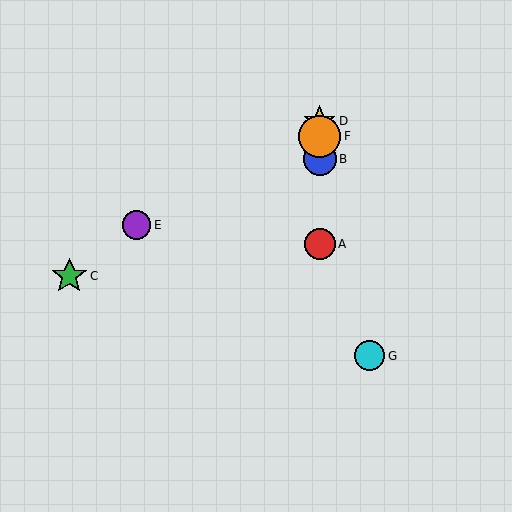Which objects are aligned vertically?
Objects A, B, D, F are aligned vertically.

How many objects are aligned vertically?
4 objects (A, B, D, F) are aligned vertically.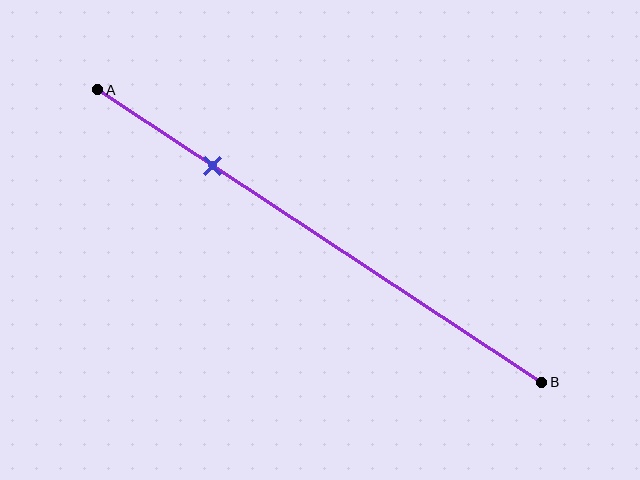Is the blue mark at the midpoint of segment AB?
No, the mark is at about 25% from A, not at the 50% midpoint.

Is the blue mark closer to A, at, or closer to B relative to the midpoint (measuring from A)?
The blue mark is closer to point A than the midpoint of segment AB.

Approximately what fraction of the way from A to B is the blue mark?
The blue mark is approximately 25% of the way from A to B.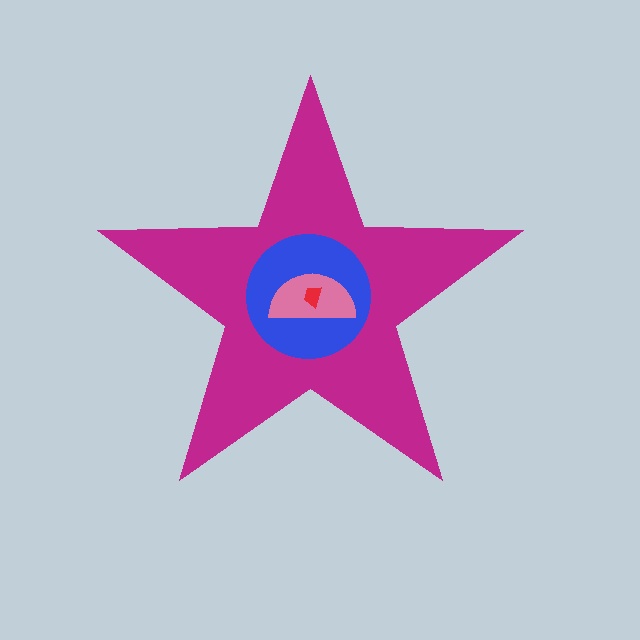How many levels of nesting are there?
4.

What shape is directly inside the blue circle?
The pink semicircle.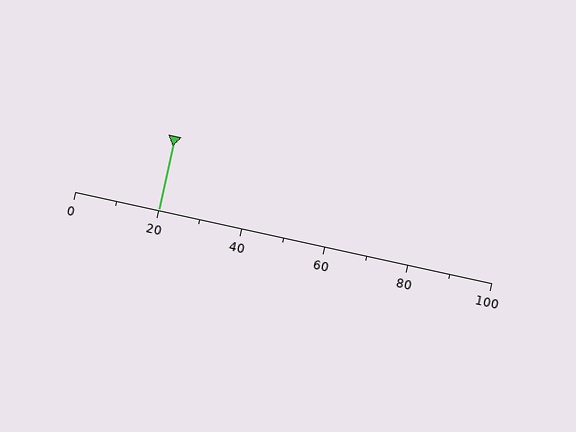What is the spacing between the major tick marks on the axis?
The major ticks are spaced 20 apart.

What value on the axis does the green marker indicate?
The marker indicates approximately 20.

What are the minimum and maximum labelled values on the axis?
The axis runs from 0 to 100.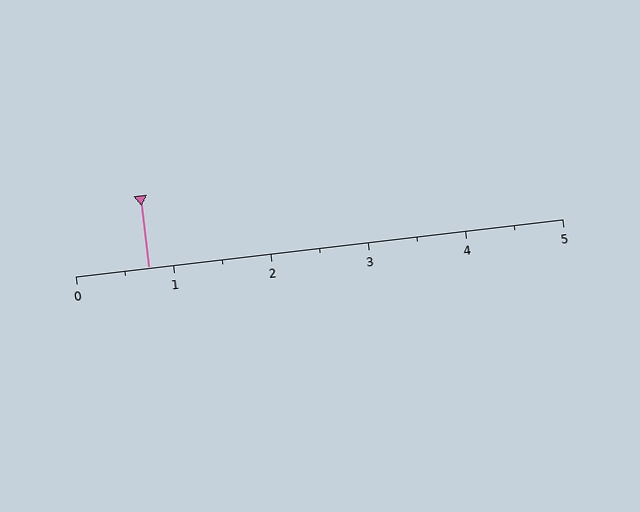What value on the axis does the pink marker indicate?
The marker indicates approximately 0.8.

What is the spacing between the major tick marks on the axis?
The major ticks are spaced 1 apart.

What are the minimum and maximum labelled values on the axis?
The axis runs from 0 to 5.